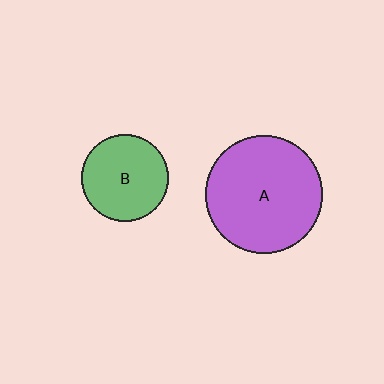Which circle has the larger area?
Circle A (purple).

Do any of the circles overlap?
No, none of the circles overlap.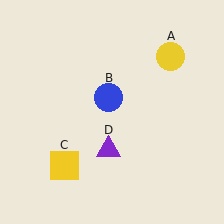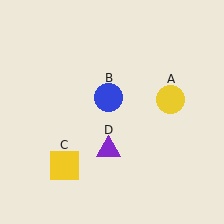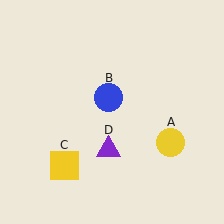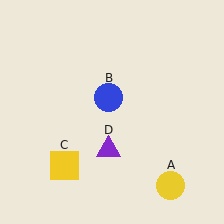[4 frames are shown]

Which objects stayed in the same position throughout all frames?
Blue circle (object B) and yellow square (object C) and purple triangle (object D) remained stationary.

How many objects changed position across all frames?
1 object changed position: yellow circle (object A).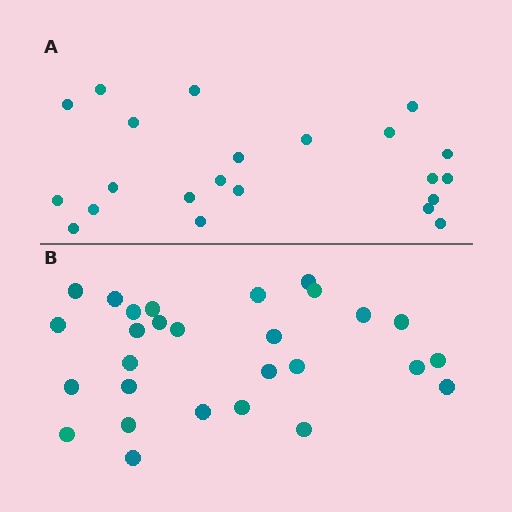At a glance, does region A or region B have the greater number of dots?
Region B (the bottom region) has more dots.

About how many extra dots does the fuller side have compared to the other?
Region B has about 6 more dots than region A.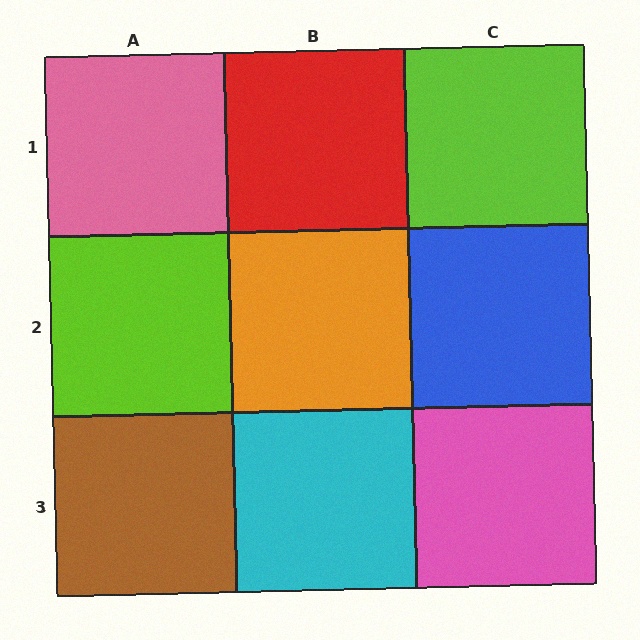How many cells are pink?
2 cells are pink.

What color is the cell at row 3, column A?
Brown.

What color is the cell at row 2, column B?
Orange.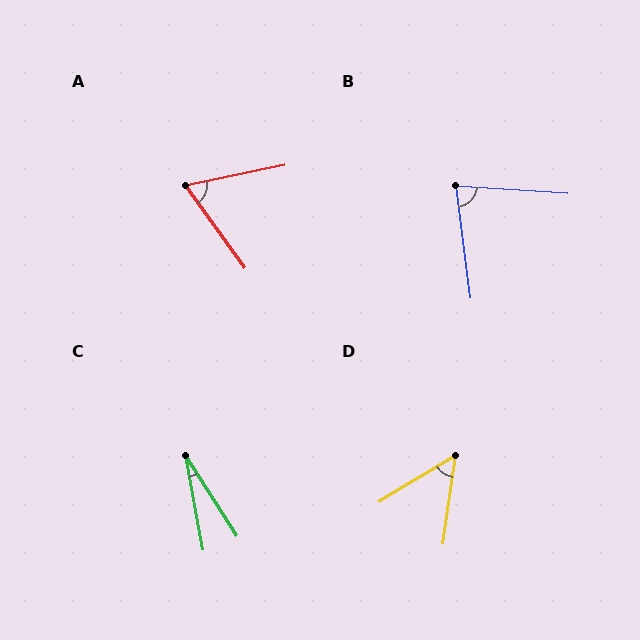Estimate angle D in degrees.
Approximately 51 degrees.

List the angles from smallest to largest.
C (22°), D (51°), A (66°), B (79°).